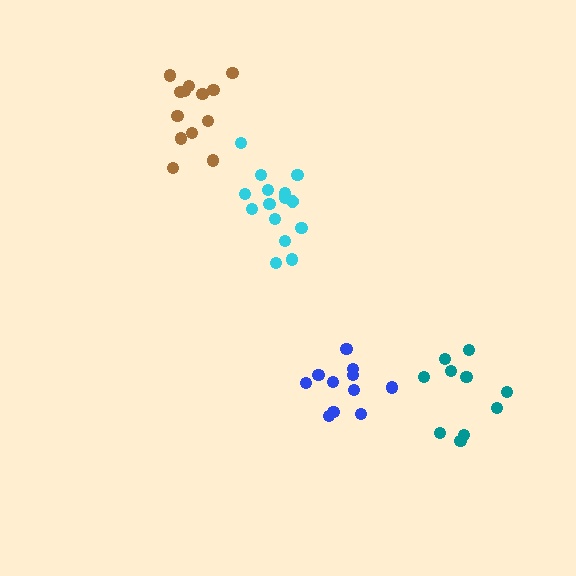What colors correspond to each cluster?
The clusters are colored: blue, teal, cyan, brown.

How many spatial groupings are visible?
There are 4 spatial groupings.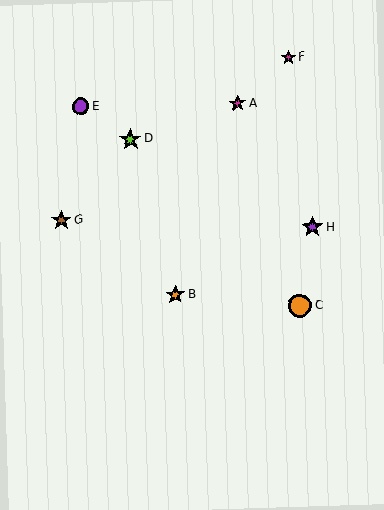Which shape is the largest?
The orange circle (labeled C) is the largest.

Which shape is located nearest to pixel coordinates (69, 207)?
The brown star (labeled G) at (61, 220) is nearest to that location.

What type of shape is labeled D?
Shape D is a lime star.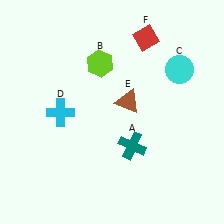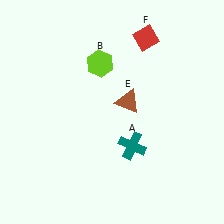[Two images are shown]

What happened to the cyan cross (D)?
The cyan cross (D) was removed in Image 2. It was in the bottom-left area of Image 1.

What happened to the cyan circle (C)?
The cyan circle (C) was removed in Image 2. It was in the top-right area of Image 1.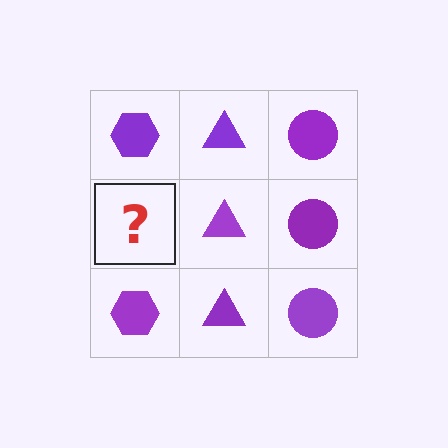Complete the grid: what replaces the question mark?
The question mark should be replaced with a purple hexagon.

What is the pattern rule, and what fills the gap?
The rule is that each column has a consistent shape. The gap should be filled with a purple hexagon.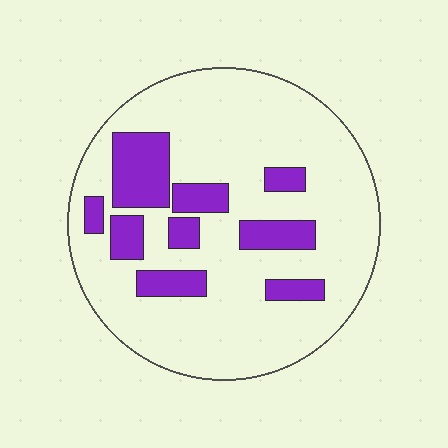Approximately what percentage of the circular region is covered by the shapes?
Approximately 20%.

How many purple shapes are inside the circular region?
9.